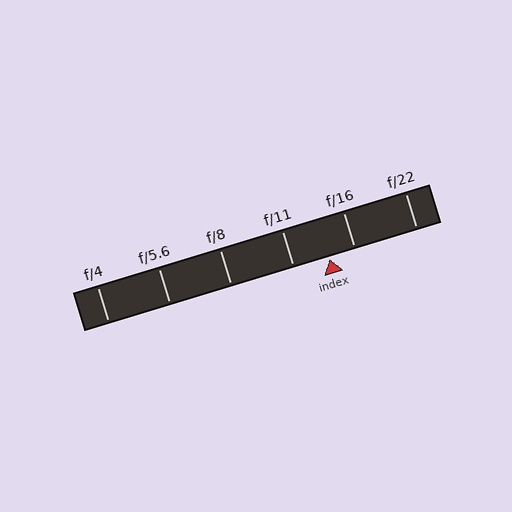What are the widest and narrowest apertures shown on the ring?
The widest aperture shown is f/4 and the narrowest is f/22.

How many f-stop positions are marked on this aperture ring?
There are 6 f-stop positions marked.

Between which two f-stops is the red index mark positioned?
The index mark is between f/11 and f/16.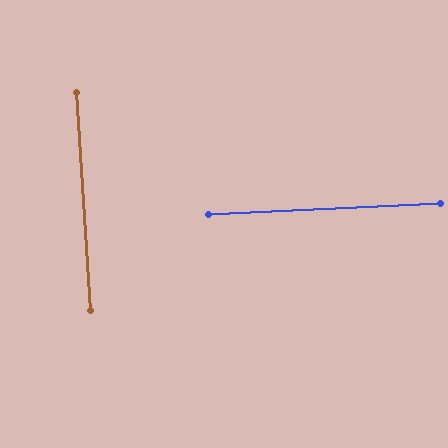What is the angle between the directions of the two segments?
Approximately 89 degrees.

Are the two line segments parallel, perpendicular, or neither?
Perpendicular — they meet at approximately 89°.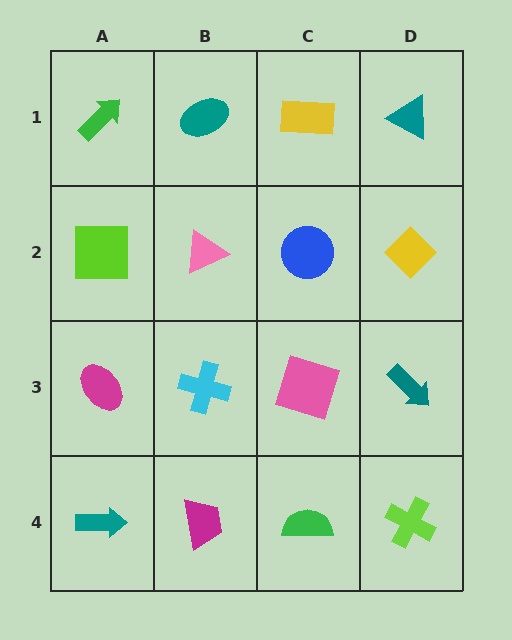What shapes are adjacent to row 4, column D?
A teal arrow (row 3, column D), a green semicircle (row 4, column C).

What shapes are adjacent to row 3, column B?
A pink triangle (row 2, column B), a magenta trapezoid (row 4, column B), a magenta ellipse (row 3, column A), a pink square (row 3, column C).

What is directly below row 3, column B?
A magenta trapezoid.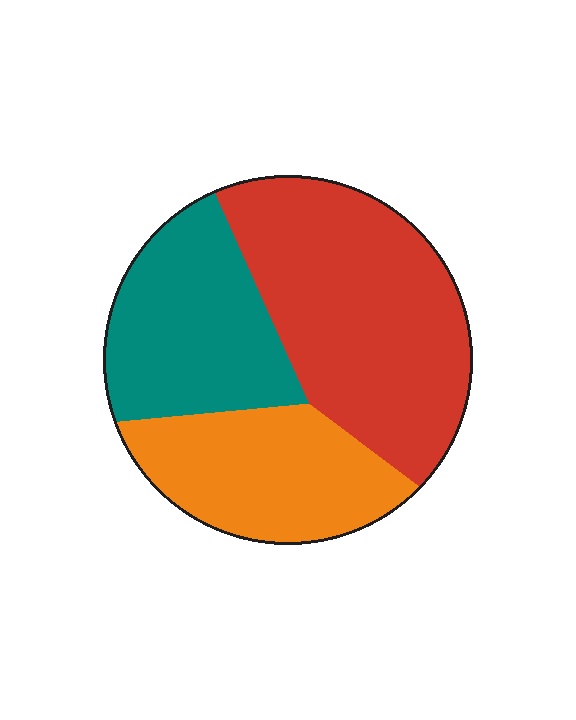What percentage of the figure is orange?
Orange takes up about one quarter (1/4) of the figure.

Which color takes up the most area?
Red, at roughly 45%.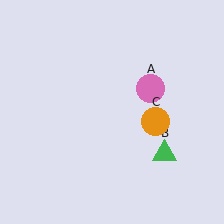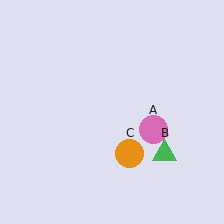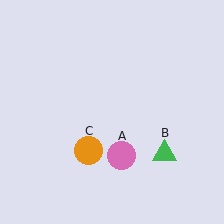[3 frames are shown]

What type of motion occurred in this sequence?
The pink circle (object A), orange circle (object C) rotated clockwise around the center of the scene.